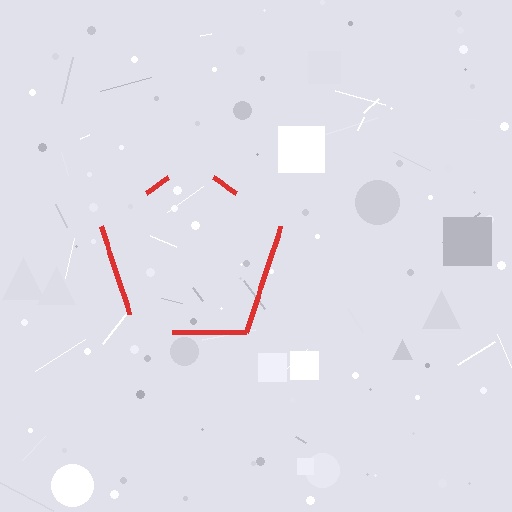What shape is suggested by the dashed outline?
The dashed outline suggests a pentagon.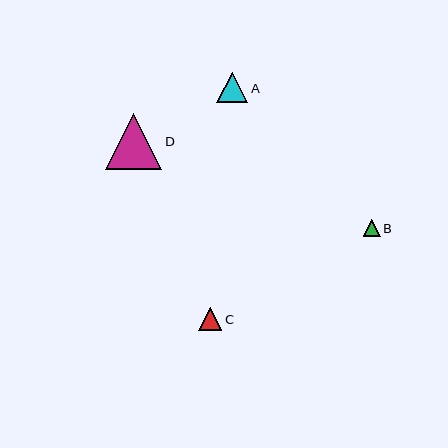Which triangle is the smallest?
Triangle B is the smallest with a size of approximately 17 pixels.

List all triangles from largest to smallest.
From largest to smallest: D, A, C, B.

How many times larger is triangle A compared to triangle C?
Triangle A is approximately 1.3 times the size of triangle C.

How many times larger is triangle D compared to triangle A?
Triangle D is approximately 1.8 times the size of triangle A.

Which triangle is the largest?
Triangle D is the largest with a size of approximately 56 pixels.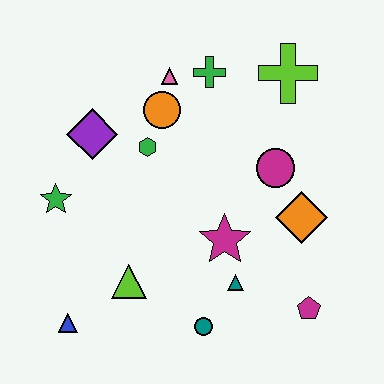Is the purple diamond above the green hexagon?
Yes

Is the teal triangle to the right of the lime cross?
No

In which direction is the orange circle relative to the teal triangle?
The orange circle is above the teal triangle.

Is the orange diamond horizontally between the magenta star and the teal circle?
No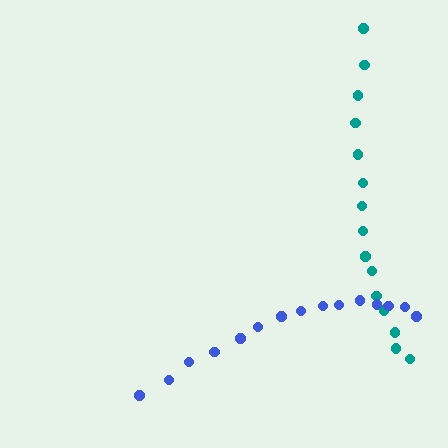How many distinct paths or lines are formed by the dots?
There are 2 distinct paths.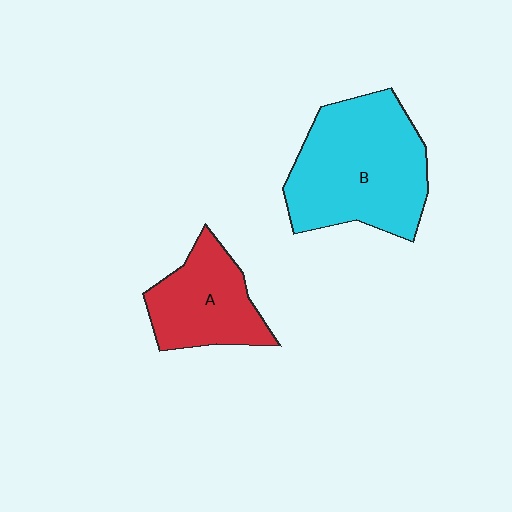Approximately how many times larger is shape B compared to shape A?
Approximately 1.7 times.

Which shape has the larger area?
Shape B (cyan).